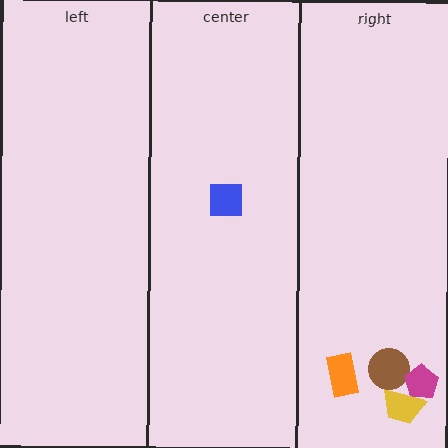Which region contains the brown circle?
The right region.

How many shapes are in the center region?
1.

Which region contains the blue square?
The center region.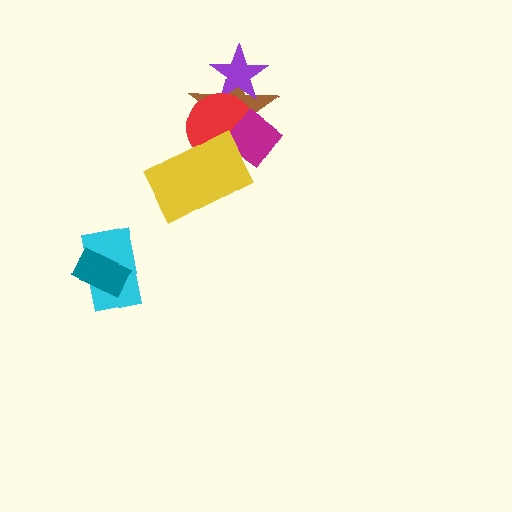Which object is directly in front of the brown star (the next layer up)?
The purple star is directly in front of the brown star.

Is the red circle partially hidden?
Yes, it is partially covered by another shape.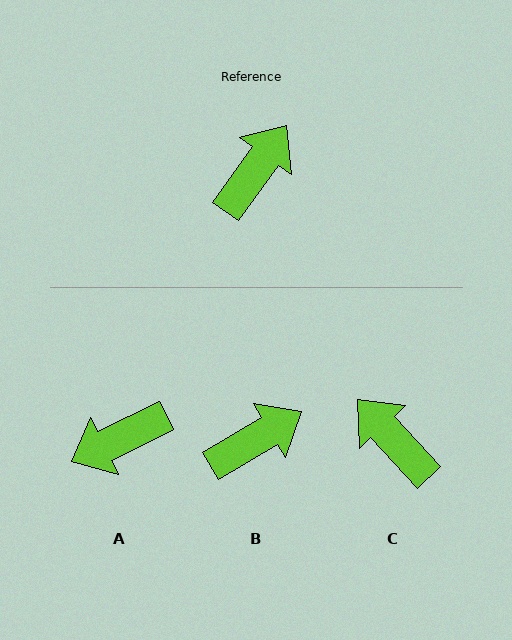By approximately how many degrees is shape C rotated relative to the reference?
Approximately 78 degrees counter-clockwise.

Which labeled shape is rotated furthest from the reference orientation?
A, about 152 degrees away.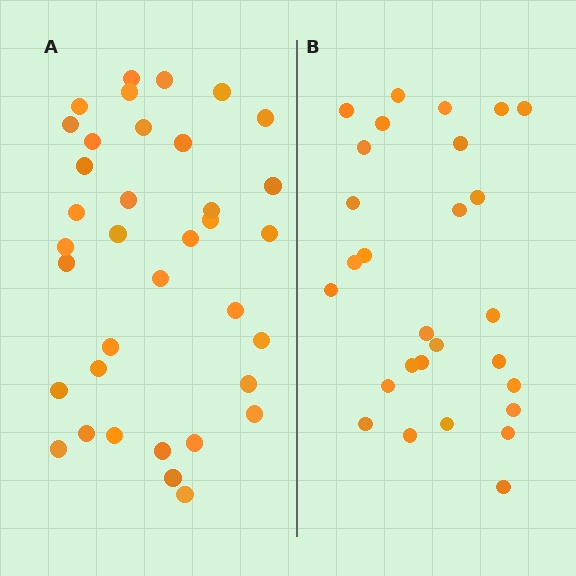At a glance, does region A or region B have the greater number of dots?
Region A (the left region) has more dots.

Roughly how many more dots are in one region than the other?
Region A has roughly 8 or so more dots than region B.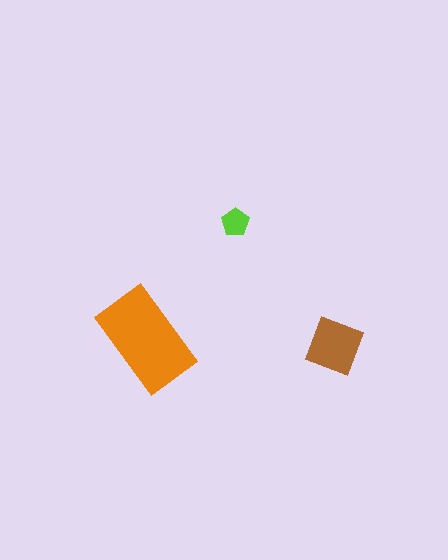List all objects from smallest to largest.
The lime pentagon, the brown square, the orange rectangle.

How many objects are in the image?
There are 3 objects in the image.